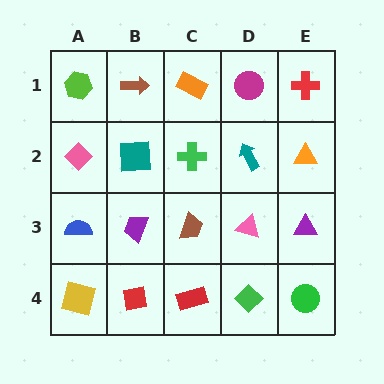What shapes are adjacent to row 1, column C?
A green cross (row 2, column C), a brown arrow (row 1, column B), a magenta circle (row 1, column D).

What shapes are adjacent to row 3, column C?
A green cross (row 2, column C), a red rectangle (row 4, column C), a purple trapezoid (row 3, column B), a pink triangle (row 3, column D).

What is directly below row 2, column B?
A purple trapezoid.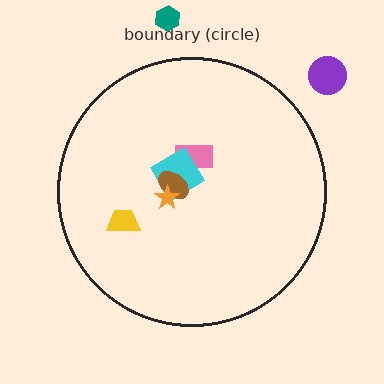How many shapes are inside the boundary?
5 inside, 2 outside.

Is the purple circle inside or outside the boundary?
Outside.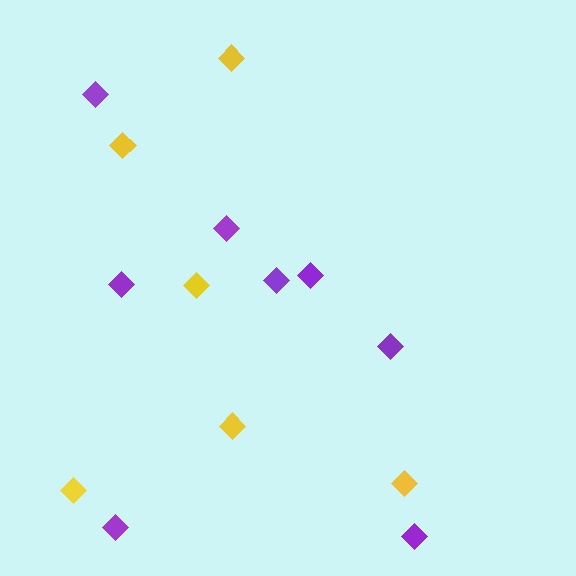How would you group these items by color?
There are 2 groups: one group of purple diamonds (8) and one group of yellow diamonds (6).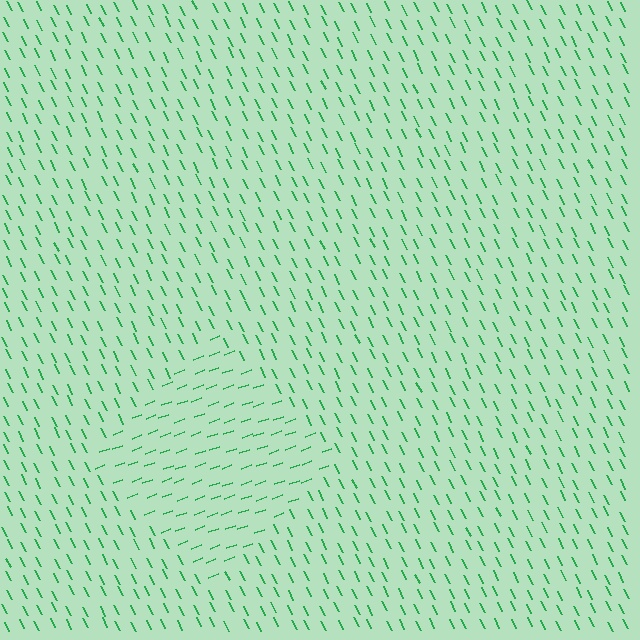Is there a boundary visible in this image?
Yes, there is a texture boundary formed by a change in line orientation.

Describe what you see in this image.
The image is filled with small green line segments. A diamond region in the image has lines oriented differently from the surrounding lines, creating a visible texture boundary.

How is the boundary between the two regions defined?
The boundary is defined purely by a change in line orientation (approximately 83 degrees difference). All lines are the same color and thickness.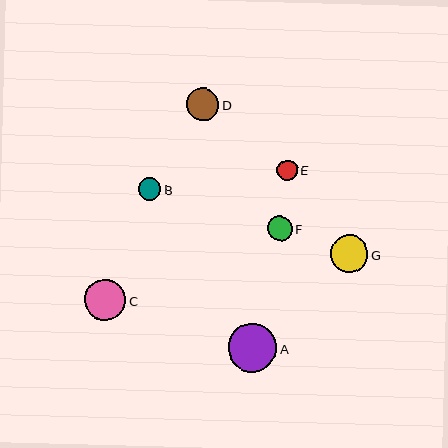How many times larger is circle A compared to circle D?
Circle A is approximately 1.5 times the size of circle D.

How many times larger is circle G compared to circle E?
Circle G is approximately 1.8 times the size of circle E.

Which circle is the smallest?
Circle E is the smallest with a size of approximately 21 pixels.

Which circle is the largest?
Circle A is the largest with a size of approximately 49 pixels.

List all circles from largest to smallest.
From largest to smallest: A, C, G, D, F, B, E.